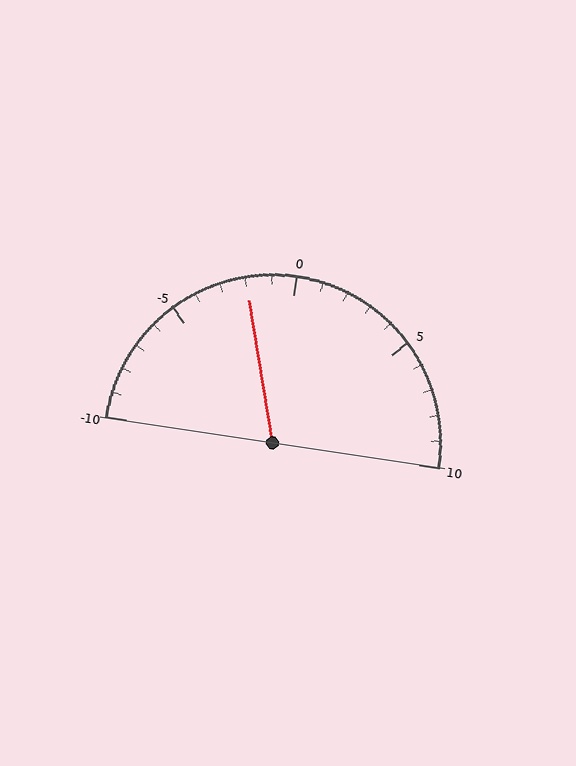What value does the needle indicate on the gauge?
The needle indicates approximately -2.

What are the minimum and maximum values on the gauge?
The gauge ranges from -10 to 10.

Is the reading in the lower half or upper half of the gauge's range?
The reading is in the lower half of the range (-10 to 10).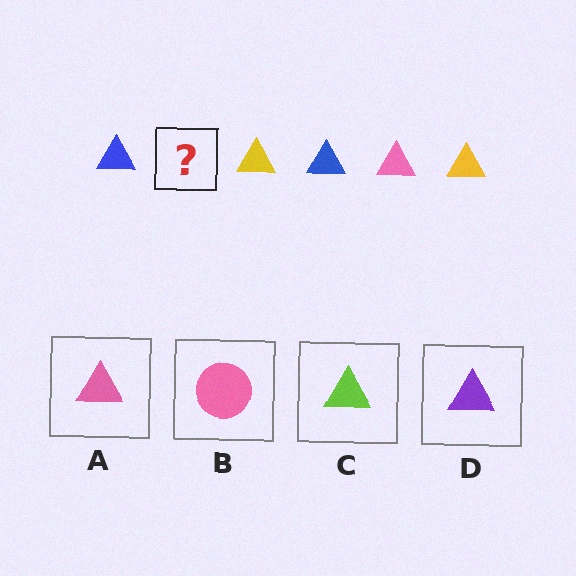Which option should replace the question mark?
Option A.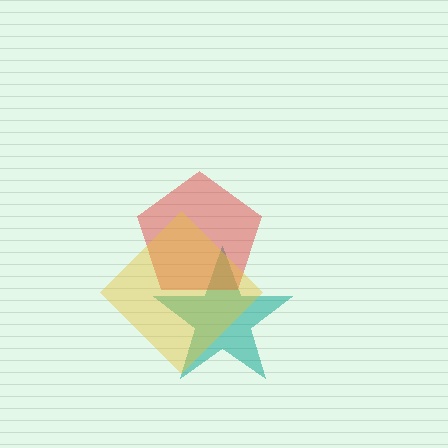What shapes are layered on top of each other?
The layered shapes are: a teal star, a red pentagon, a yellow diamond.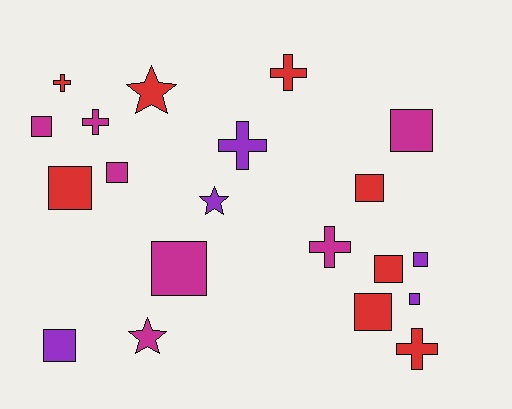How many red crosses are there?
There are 3 red crosses.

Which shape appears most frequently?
Square, with 11 objects.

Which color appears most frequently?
Red, with 8 objects.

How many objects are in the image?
There are 20 objects.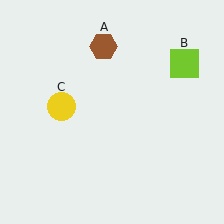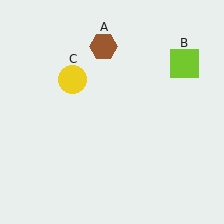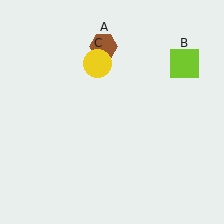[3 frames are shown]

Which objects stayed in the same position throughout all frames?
Brown hexagon (object A) and lime square (object B) remained stationary.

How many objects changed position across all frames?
1 object changed position: yellow circle (object C).